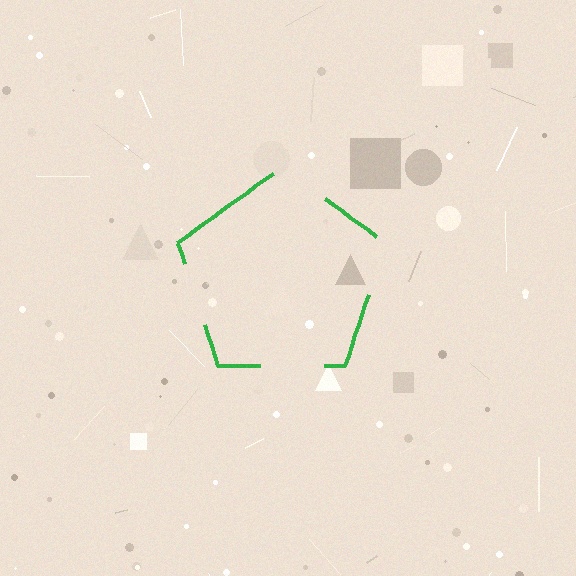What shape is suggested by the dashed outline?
The dashed outline suggests a pentagon.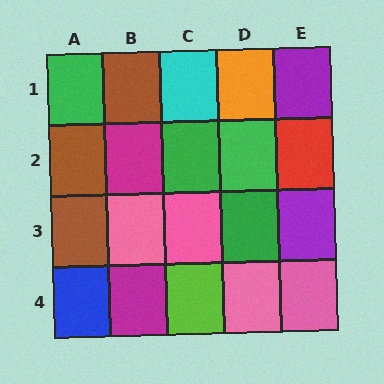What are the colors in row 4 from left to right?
Blue, magenta, lime, pink, pink.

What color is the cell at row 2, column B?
Magenta.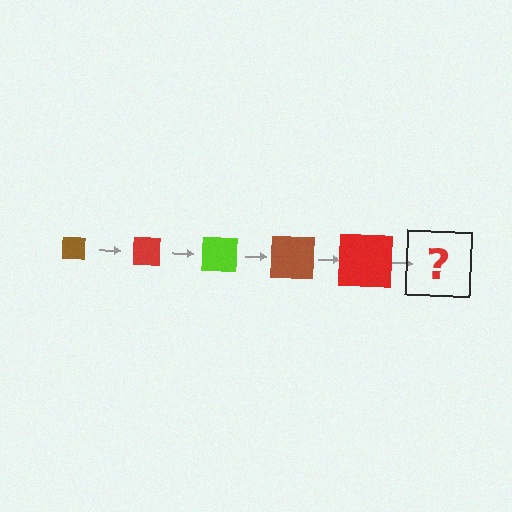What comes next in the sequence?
The next element should be a lime square, larger than the previous one.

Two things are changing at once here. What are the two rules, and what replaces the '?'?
The two rules are that the square grows larger each step and the color cycles through brown, red, and lime. The '?' should be a lime square, larger than the previous one.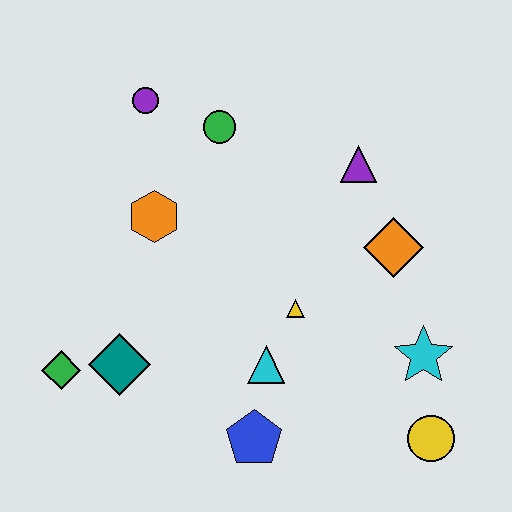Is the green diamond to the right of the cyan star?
No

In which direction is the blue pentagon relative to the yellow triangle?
The blue pentagon is below the yellow triangle.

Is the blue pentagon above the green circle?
No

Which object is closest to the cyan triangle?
The yellow triangle is closest to the cyan triangle.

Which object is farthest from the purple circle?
The yellow circle is farthest from the purple circle.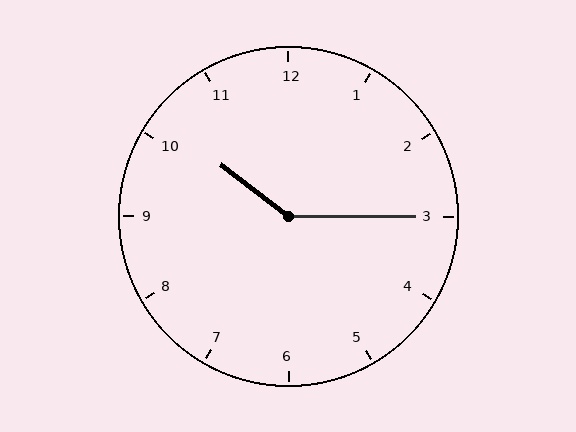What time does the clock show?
10:15.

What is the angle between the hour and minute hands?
Approximately 142 degrees.